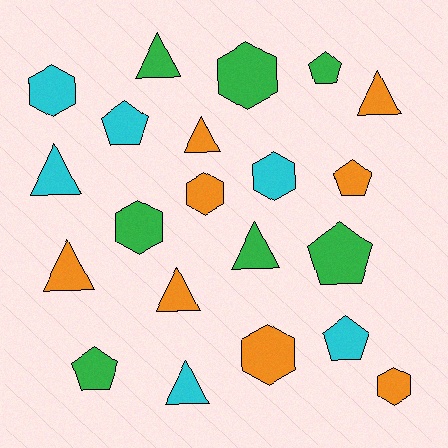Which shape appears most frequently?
Triangle, with 8 objects.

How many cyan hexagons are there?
There are 2 cyan hexagons.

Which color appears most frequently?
Orange, with 8 objects.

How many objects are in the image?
There are 21 objects.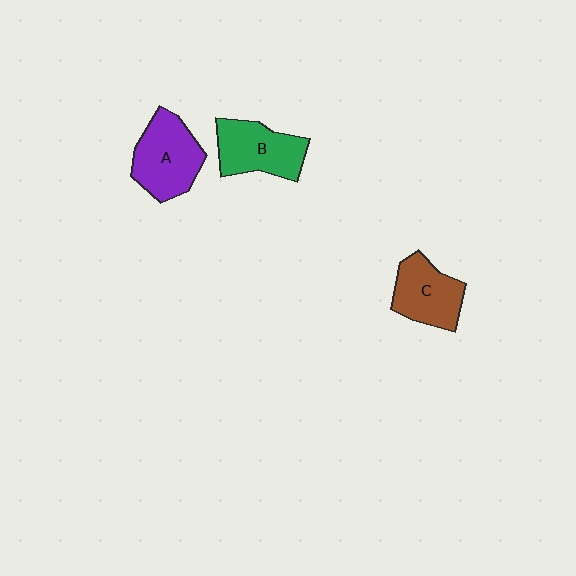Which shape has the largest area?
Shape A (purple).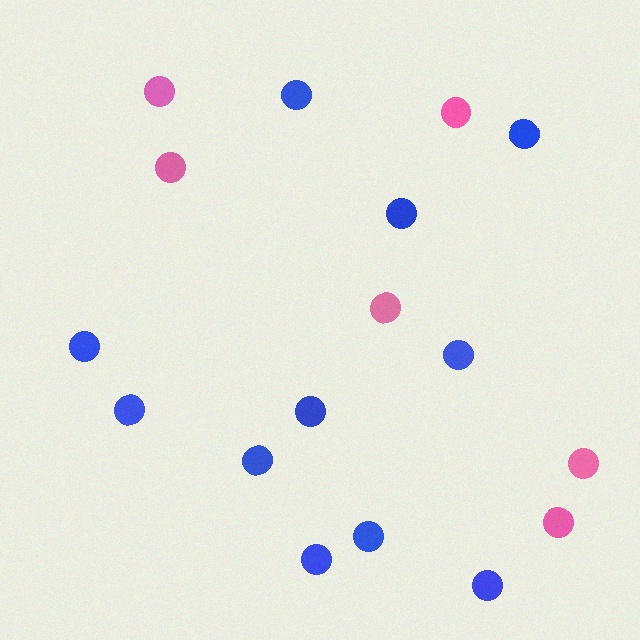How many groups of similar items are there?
There are 2 groups: one group of blue circles (11) and one group of pink circles (6).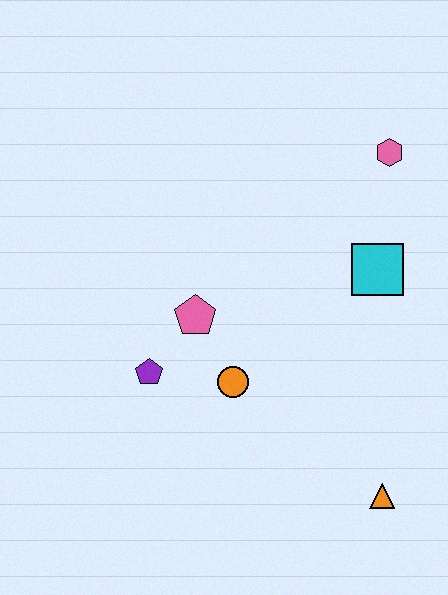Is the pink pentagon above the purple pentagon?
Yes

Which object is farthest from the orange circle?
The pink hexagon is farthest from the orange circle.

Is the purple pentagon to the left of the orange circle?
Yes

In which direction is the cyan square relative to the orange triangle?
The cyan square is above the orange triangle.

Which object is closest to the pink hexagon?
The cyan square is closest to the pink hexagon.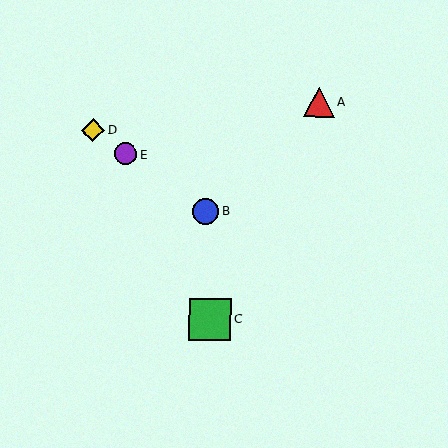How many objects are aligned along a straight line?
3 objects (B, D, E) are aligned along a straight line.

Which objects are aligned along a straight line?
Objects B, D, E are aligned along a straight line.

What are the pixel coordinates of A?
Object A is at (319, 102).